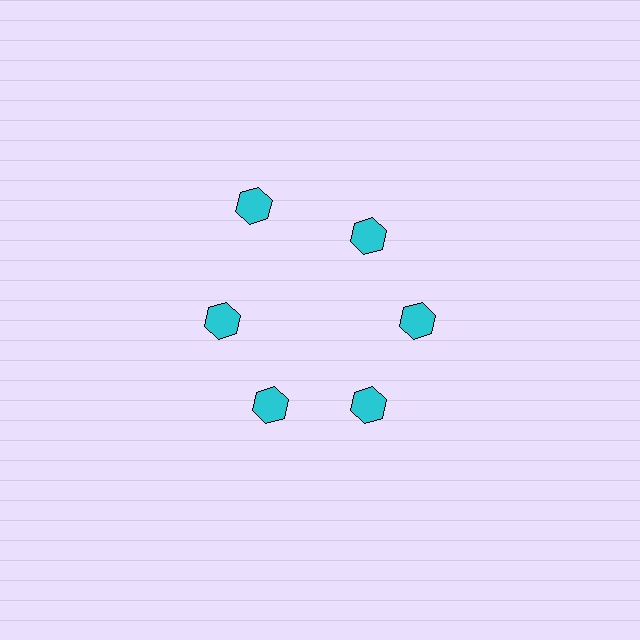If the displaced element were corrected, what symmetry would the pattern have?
It would have 6-fold rotational symmetry — the pattern would map onto itself every 60 degrees.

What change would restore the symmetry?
The symmetry would be restored by moving it inward, back onto the ring so that all 6 hexagons sit at equal angles and equal distance from the center.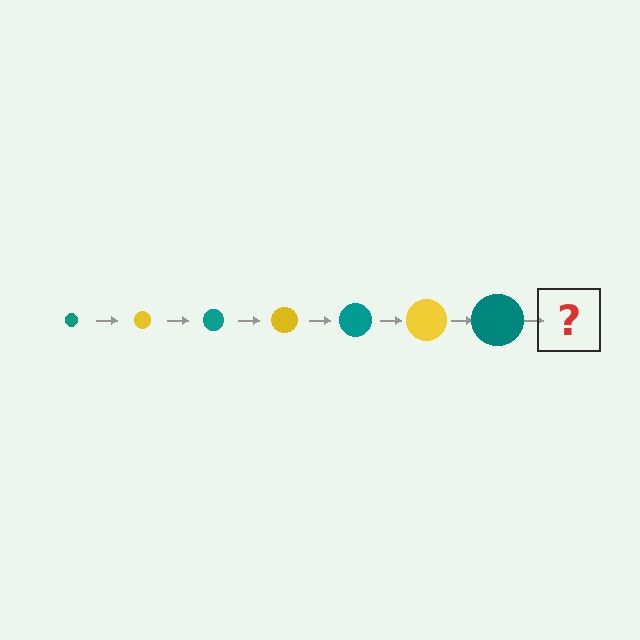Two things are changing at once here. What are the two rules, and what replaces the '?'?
The two rules are that the circle grows larger each step and the color cycles through teal and yellow. The '?' should be a yellow circle, larger than the previous one.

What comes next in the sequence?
The next element should be a yellow circle, larger than the previous one.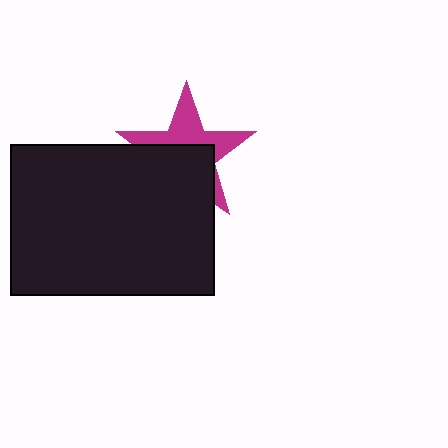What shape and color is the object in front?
The object in front is a black rectangle.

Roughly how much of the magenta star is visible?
About half of it is visible (roughly 46%).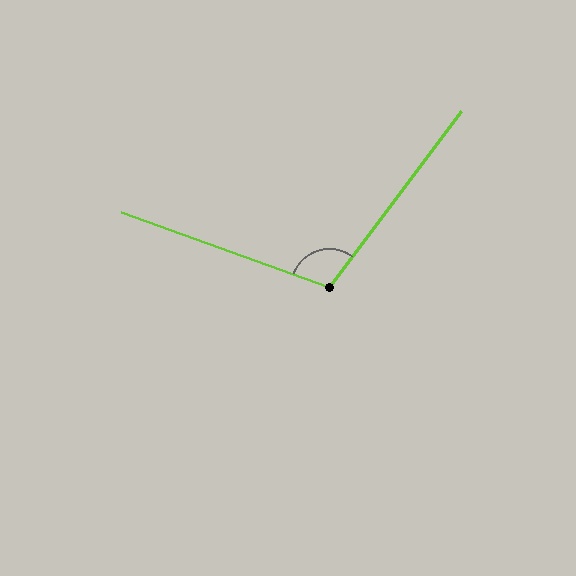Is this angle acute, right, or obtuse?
It is obtuse.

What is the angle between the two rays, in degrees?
Approximately 107 degrees.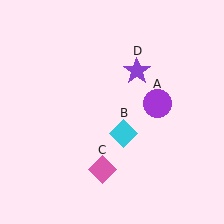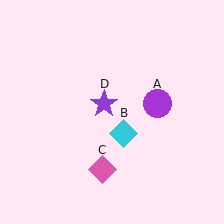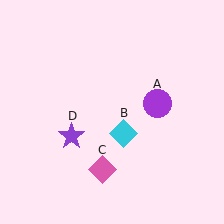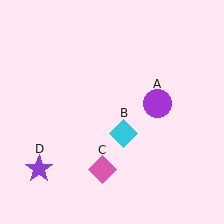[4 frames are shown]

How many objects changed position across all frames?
1 object changed position: purple star (object D).